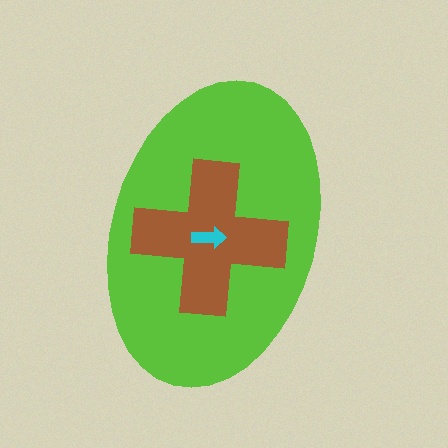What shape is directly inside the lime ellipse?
The brown cross.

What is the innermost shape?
The cyan arrow.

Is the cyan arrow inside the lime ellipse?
Yes.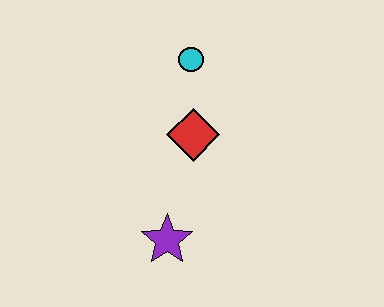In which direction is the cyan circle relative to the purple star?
The cyan circle is above the purple star.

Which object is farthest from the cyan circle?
The purple star is farthest from the cyan circle.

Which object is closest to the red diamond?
The cyan circle is closest to the red diamond.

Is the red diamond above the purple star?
Yes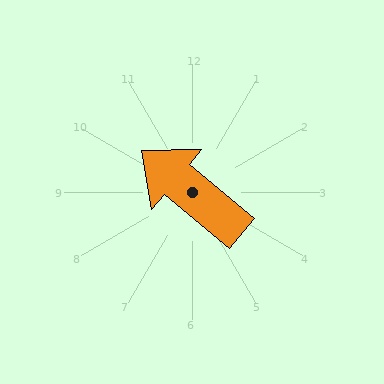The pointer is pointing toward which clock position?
Roughly 10 o'clock.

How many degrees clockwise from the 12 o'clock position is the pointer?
Approximately 310 degrees.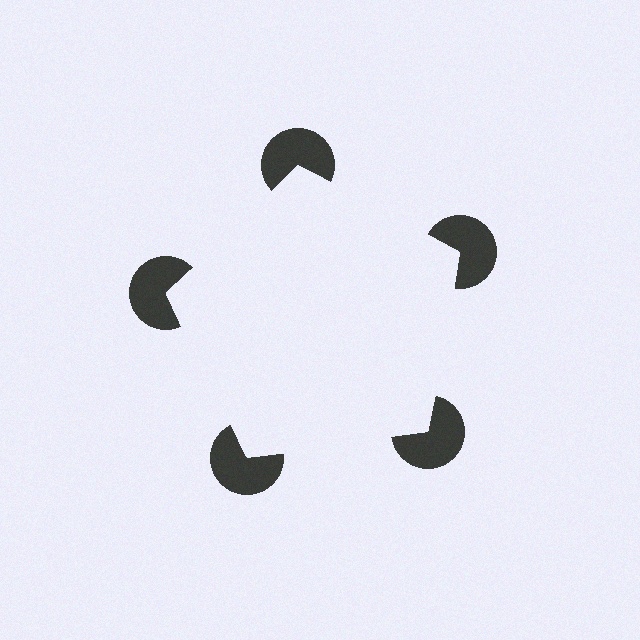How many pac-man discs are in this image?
There are 5 — one at each vertex of the illusory pentagon.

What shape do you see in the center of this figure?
An illusory pentagon — its edges are inferred from the aligned wedge cuts in the pac-man discs, not physically drawn.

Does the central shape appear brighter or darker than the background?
It typically appears slightly brighter than the background, even though no actual brightness change is drawn.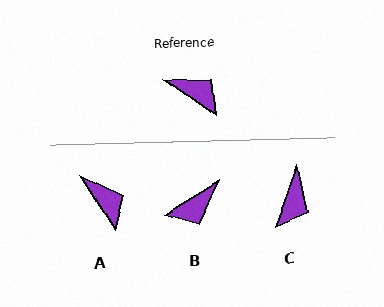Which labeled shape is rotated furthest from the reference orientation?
B, about 113 degrees away.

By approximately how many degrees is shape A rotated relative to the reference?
Approximately 22 degrees clockwise.